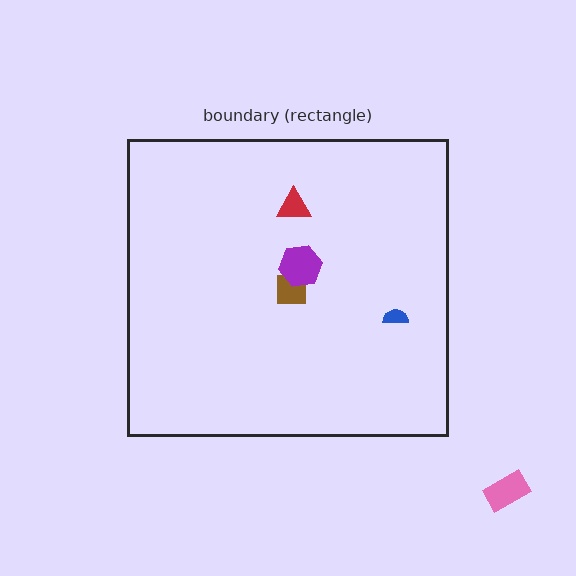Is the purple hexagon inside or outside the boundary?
Inside.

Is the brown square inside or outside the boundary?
Inside.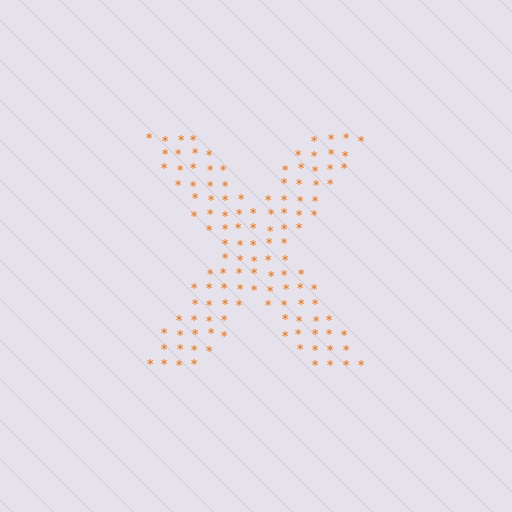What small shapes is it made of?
It is made of small asterisks.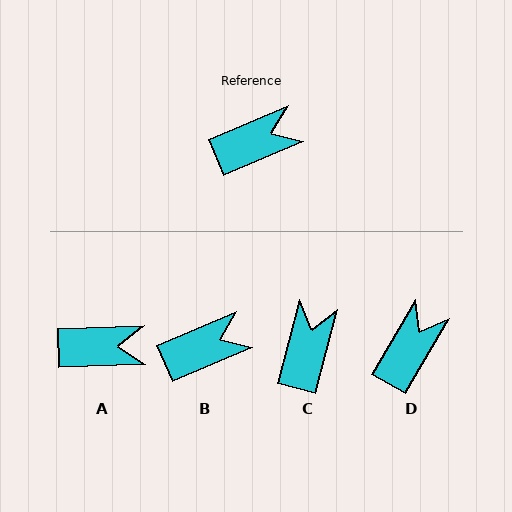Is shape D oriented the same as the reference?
No, it is off by about 37 degrees.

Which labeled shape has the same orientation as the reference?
B.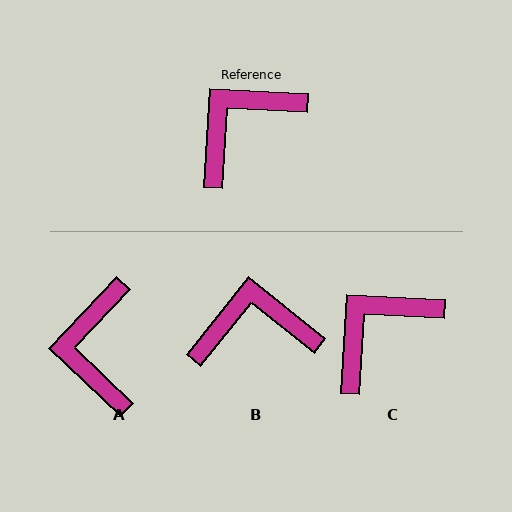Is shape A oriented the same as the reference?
No, it is off by about 50 degrees.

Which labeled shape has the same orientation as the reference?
C.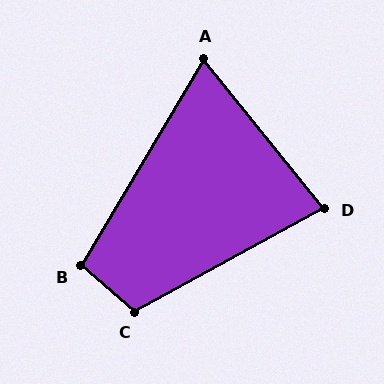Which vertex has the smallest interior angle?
A, at approximately 70 degrees.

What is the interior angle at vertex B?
Approximately 100 degrees (obtuse).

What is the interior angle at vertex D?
Approximately 80 degrees (acute).